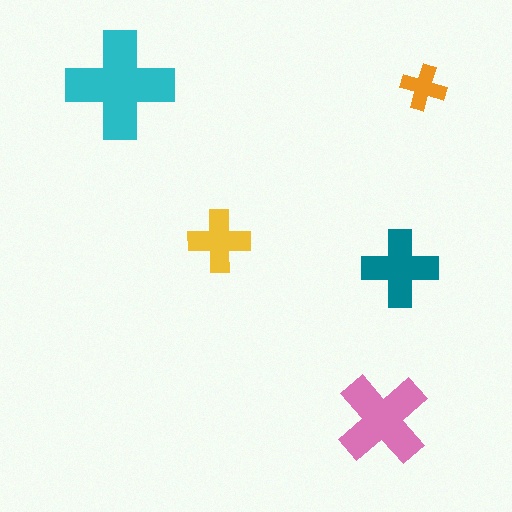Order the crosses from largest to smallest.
the cyan one, the pink one, the teal one, the yellow one, the orange one.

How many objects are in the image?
There are 5 objects in the image.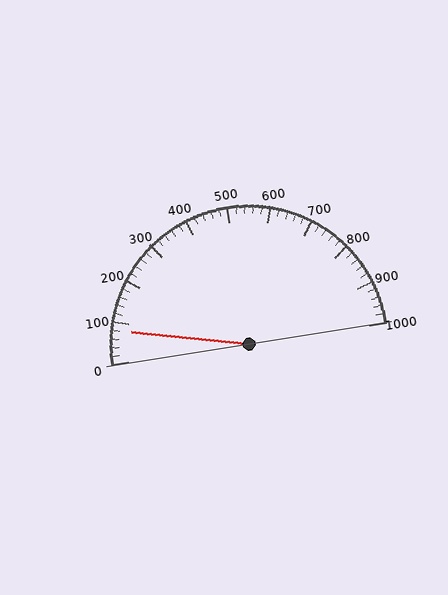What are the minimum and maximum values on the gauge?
The gauge ranges from 0 to 1000.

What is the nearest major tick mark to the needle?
The nearest major tick mark is 100.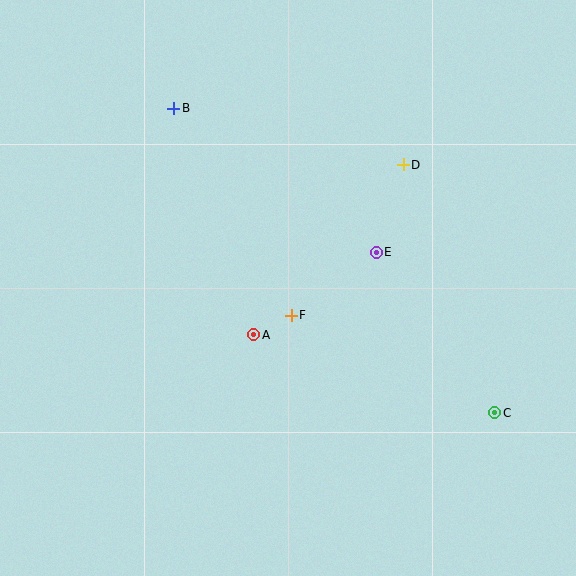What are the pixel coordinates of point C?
Point C is at (495, 413).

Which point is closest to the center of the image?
Point F at (291, 315) is closest to the center.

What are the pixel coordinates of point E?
Point E is at (376, 252).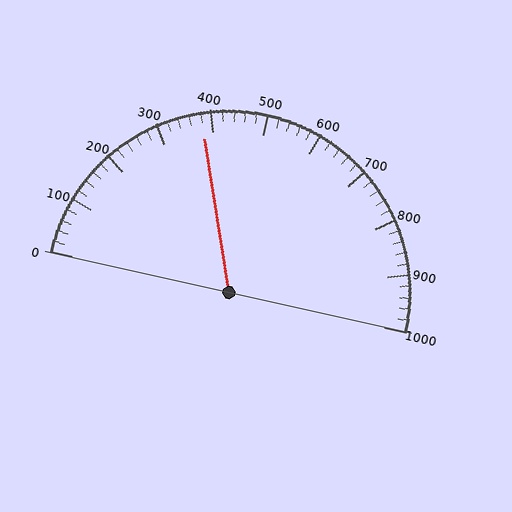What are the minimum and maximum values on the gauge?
The gauge ranges from 0 to 1000.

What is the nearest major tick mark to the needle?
The nearest major tick mark is 400.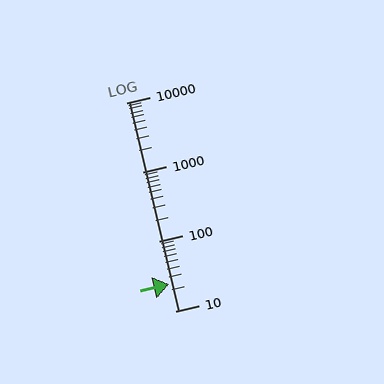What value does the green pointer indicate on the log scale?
The pointer indicates approximately 24.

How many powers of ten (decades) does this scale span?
The scale spans 3 decades, from 10 to 10000.